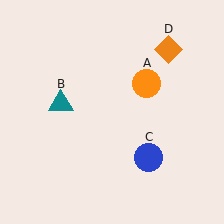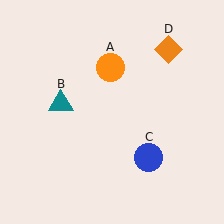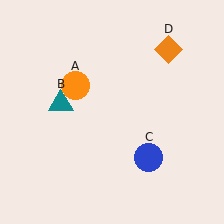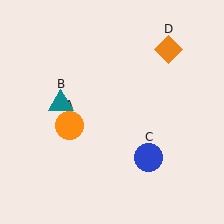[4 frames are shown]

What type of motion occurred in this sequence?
The orange circle (object A) rotated counterclockwise around the center of the scene.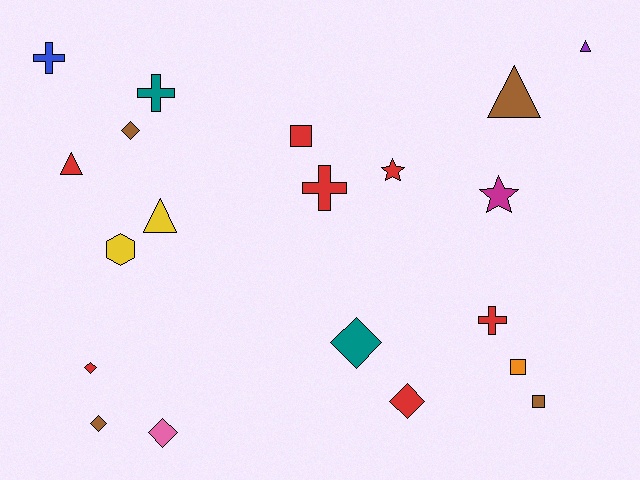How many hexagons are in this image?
There is 1 hexagon.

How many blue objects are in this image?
There is 1 blue object.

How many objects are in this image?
There are 20 objects.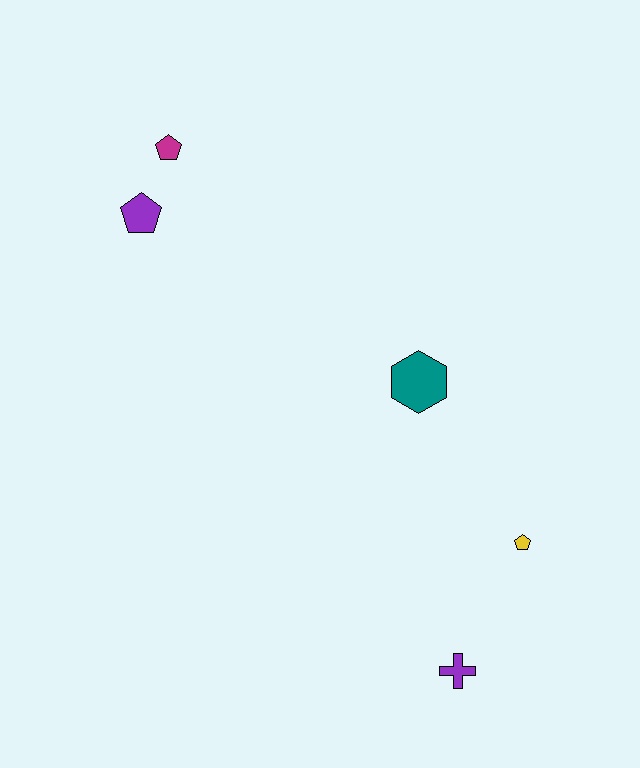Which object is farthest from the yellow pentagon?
The magenta pentagon is farthest from the yellow pentagon.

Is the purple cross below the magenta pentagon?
Yes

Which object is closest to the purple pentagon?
The magenta pentagon is closest to the purple pentagon.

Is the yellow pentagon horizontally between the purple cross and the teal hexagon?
No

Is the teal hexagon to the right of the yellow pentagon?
No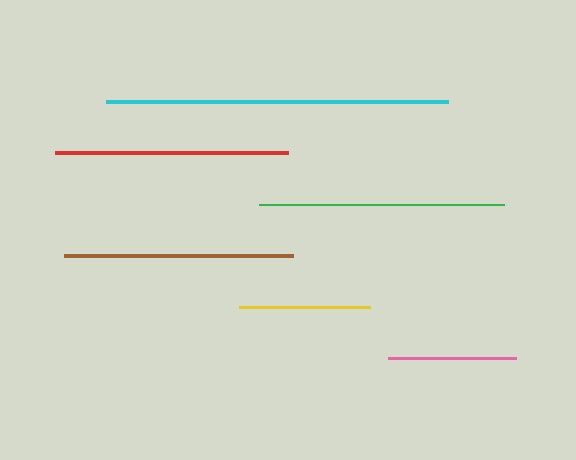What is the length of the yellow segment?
The yellow segment is approximately 130 pixels long.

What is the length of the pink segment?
The pink segment is approximately 129 pixels long.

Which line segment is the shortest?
The pink line is the shortest at approximately 129 pixels.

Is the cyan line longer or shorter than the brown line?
The cyan line is longer than the brown line.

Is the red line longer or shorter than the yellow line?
The red line is longer than the yellow line.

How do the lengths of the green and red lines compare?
The green and red lines are approximately the same length.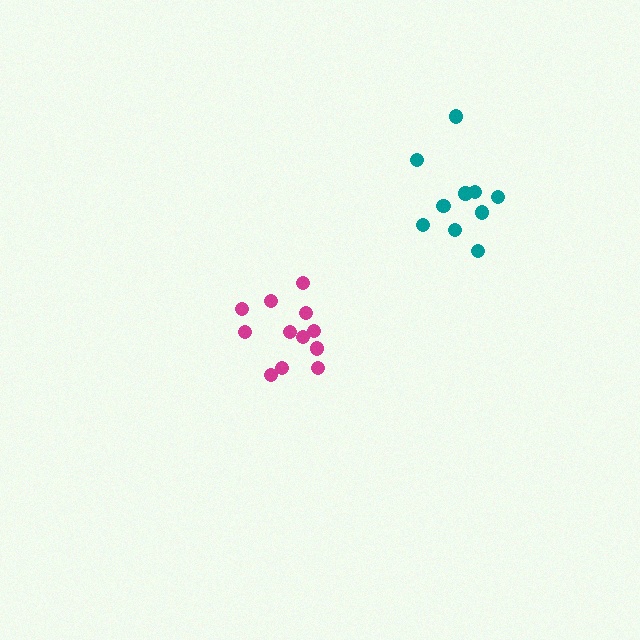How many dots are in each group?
Group 1: 10 dots, Group 2: 12 dots (22 total).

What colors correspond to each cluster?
The clusters are colored: teal, magenta.